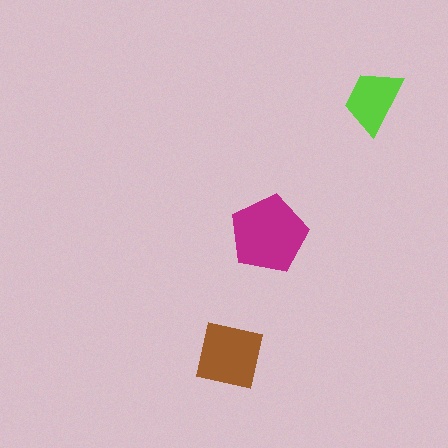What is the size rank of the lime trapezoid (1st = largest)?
3rd.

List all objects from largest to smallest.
The magenta pentagon, the brown square, the lime trapezoid.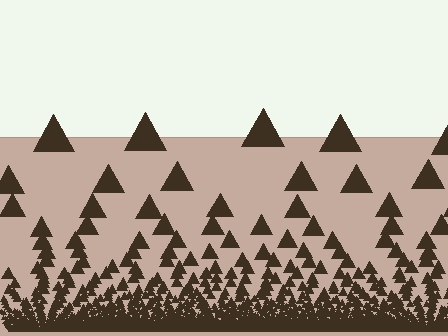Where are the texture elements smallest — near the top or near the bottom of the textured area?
Near the bottom.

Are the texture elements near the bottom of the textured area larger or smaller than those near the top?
Smaller. The gradient is inverted — elements near the bottom are smaller and denser.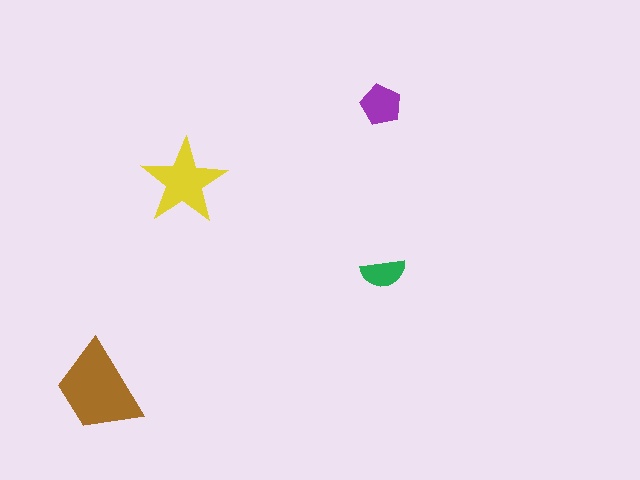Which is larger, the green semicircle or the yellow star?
The yellow star.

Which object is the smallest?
The green semicircle.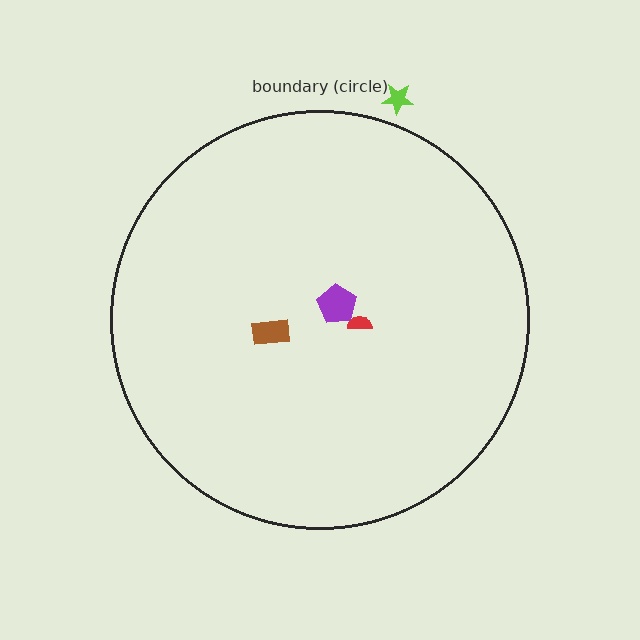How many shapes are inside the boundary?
3 inside, 1 outside.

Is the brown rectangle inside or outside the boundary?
Inside.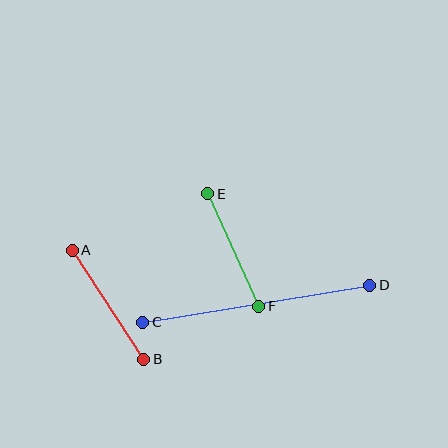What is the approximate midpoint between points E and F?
The midpoint is at approximately (233, 250) pixels.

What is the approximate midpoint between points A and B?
The midpoint is at approximately (108, 305) pixels.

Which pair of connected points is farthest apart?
Points C and D are farthest apart.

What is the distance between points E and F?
The distance is approximately 124 pixels.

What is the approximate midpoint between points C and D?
The midpoint is at approximately (256, 304) pixels.